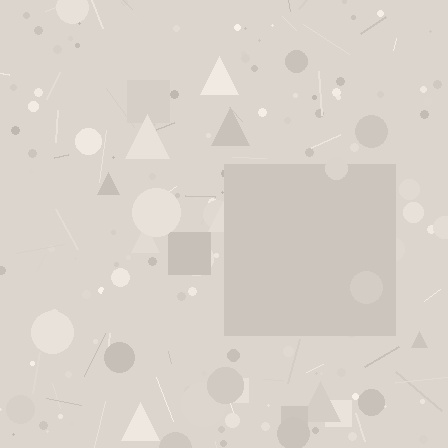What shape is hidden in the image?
A square is hidden in the image.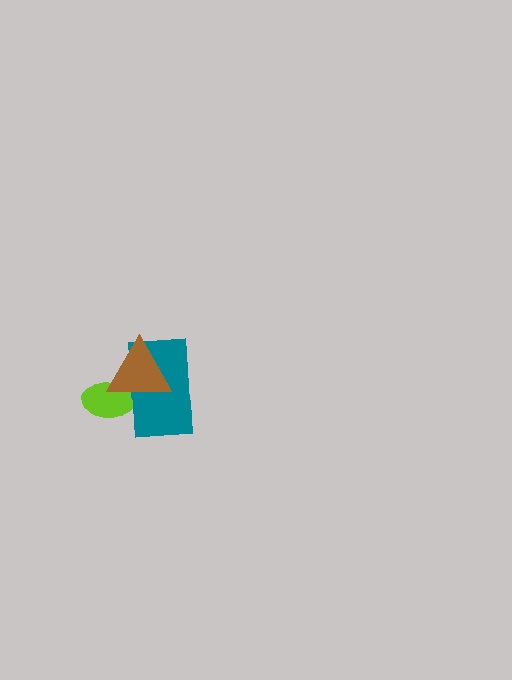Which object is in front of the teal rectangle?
The brown triangle is in front of the teal rectangle.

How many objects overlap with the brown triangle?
2 objects overlap with the brown triangle.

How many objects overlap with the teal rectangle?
2 objects overlap with the teal rectangle.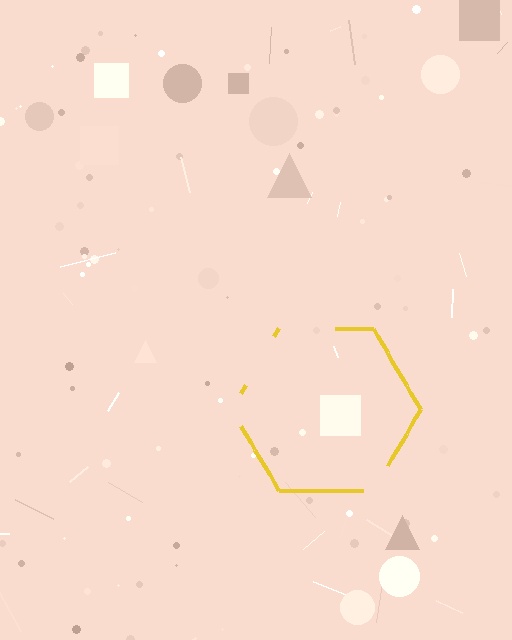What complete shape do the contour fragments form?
The contour fragments form a hexagon.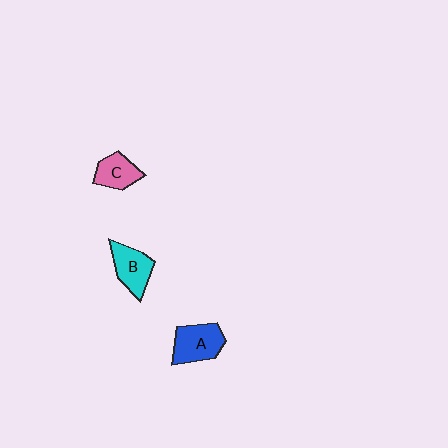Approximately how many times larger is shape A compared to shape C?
Approximately 1.4 times.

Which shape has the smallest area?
Shape C (pink).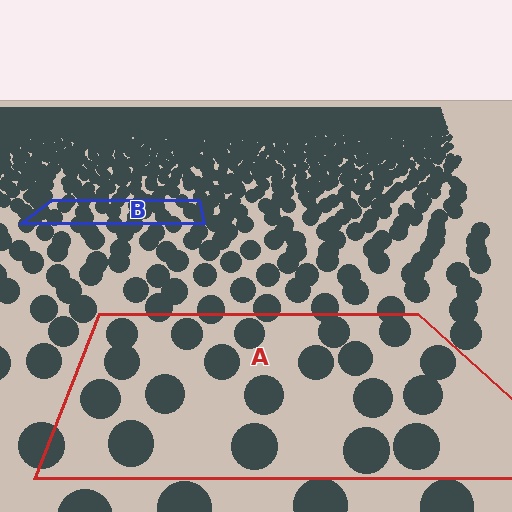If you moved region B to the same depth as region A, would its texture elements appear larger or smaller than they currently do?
They would appear larger. At a closer depth, the same texture elements are projected at a bigger on-screen size.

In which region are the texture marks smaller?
The texture marks are smaller in region B, because it is farther away.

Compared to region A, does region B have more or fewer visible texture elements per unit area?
Region B has more texture elements per unit area — they are packed more densely because it is farther away.